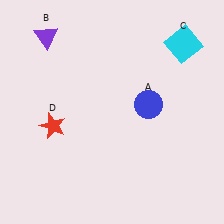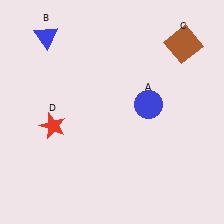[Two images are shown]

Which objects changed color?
B changed from purple to blue. C changed from cyan to brown.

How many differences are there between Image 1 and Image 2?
There are 2 differences between the two images.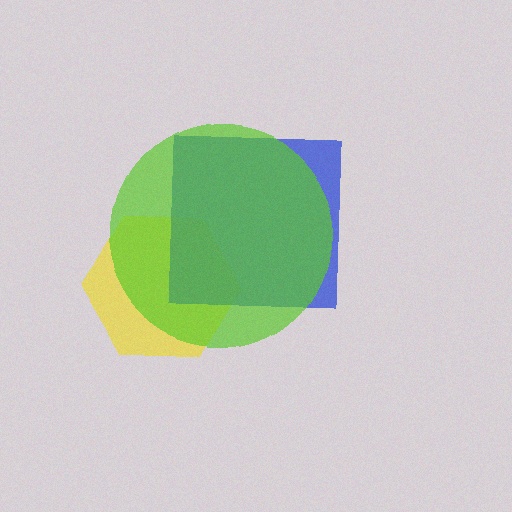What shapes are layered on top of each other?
The layered shapes are: a yellow hexagon, a blue square, a lime circle.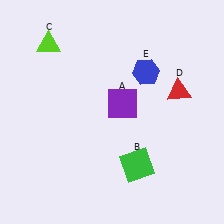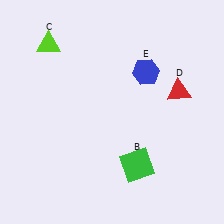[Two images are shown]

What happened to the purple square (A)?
The purple square (A) was removed in Image 2. It was in the top-right area of Image 1.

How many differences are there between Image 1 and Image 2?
There is 1 difference between the two images.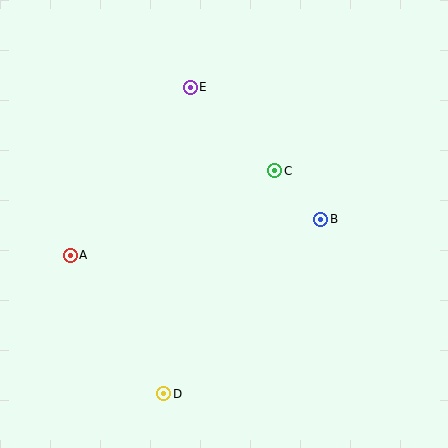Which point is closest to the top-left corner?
Point E is closest to the top-left corner.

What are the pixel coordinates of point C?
Point C is at (275, 171).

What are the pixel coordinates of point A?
Point A is at (70, 255).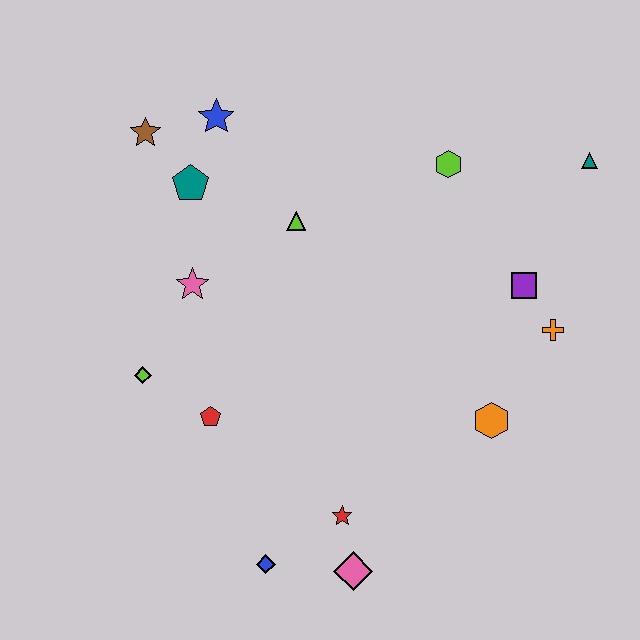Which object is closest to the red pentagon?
The lime diamond is closest to the red pentagon.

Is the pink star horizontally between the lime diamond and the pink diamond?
Yes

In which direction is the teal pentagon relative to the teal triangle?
The teal pentagon is to the left of the teal triangle.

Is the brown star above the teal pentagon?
Yes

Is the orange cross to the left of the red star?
No